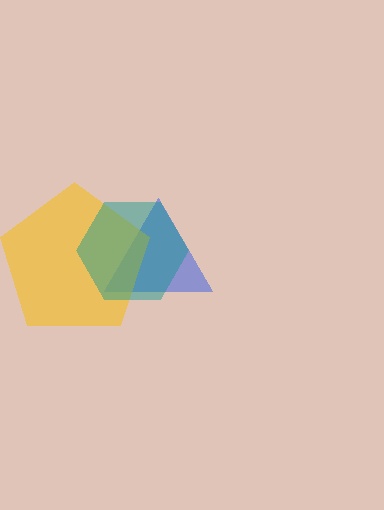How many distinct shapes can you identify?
There are 3 distinct shapes: a blue triangle, a yellow pentagon, a teal hexagon.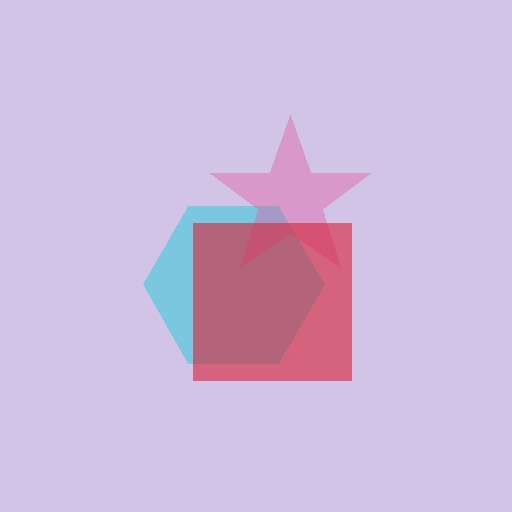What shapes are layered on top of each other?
The layered shapes are: a cyan hexagon, a pink star, a red square.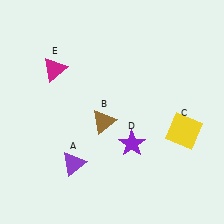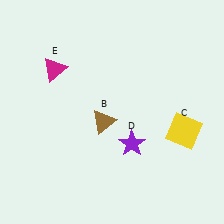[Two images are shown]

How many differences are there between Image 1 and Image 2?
There is 1 difference between the two images.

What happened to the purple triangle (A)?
The purple triangle (A) was removed in Image 2. It was in the bottom-left area of Image 1.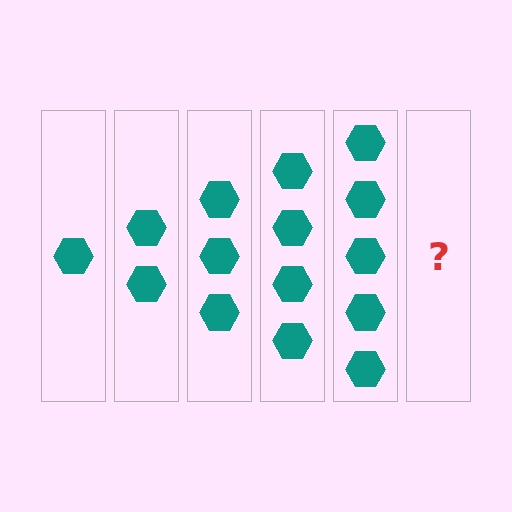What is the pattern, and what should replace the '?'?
The pattern is that each step adds one more hexagon. The '?' should be 6 hexagons.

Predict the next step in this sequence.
The next step is 6 hexagons.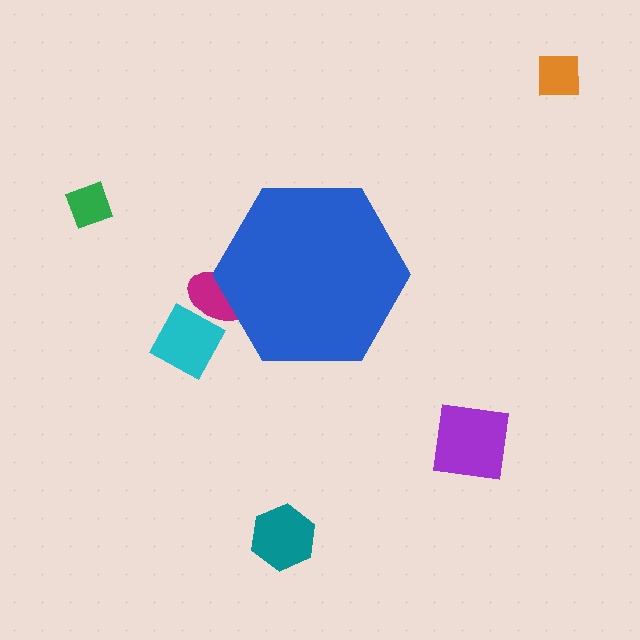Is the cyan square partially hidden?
No, the cyan square is fully visible.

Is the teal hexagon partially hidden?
No, the teal hexagon is fully visible.